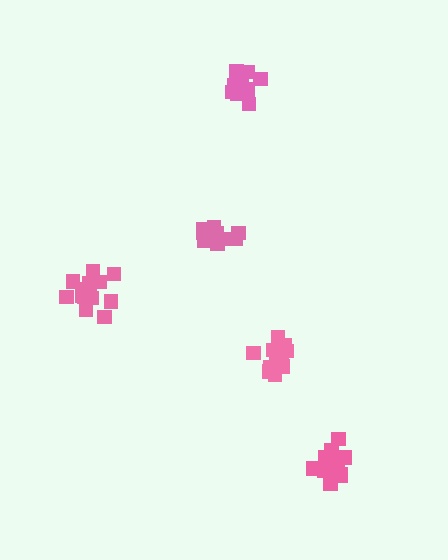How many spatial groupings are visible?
There are 5 spatial groupings.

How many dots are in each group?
Group 1: 9 dots, Group 2: 14 dots, Group 3: 10 dots, Group 4: 13 dots, Group 5: 14 dots (60 total).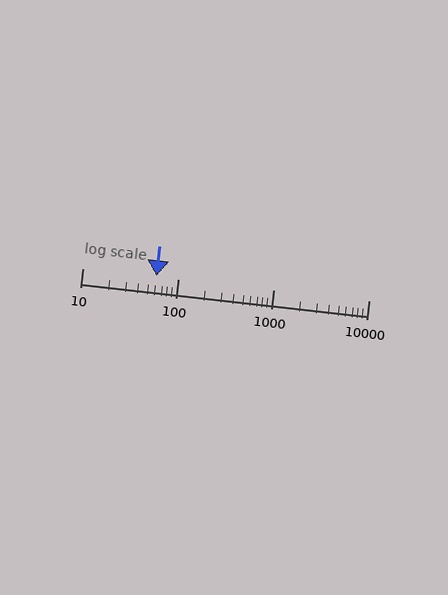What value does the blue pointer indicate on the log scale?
The pointer indicates approximately 60.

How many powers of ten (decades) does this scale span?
The scale spans 3 decades, from 10 to 10000.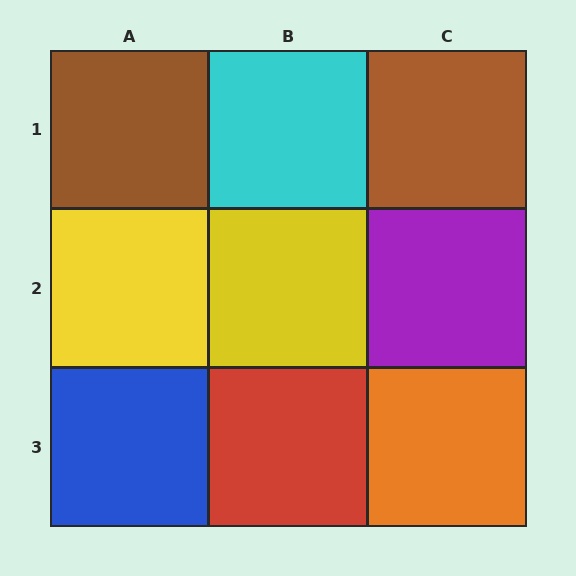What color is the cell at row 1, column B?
Cyan.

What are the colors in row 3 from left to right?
Blue, red, orange.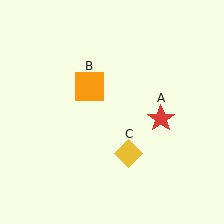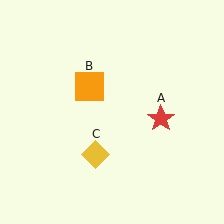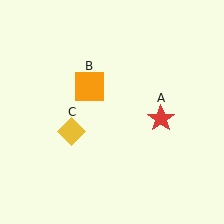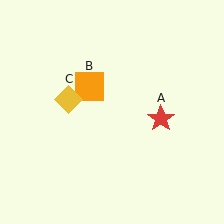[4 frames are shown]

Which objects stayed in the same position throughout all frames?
Red star (object A) and orange square (object B) remained stationary.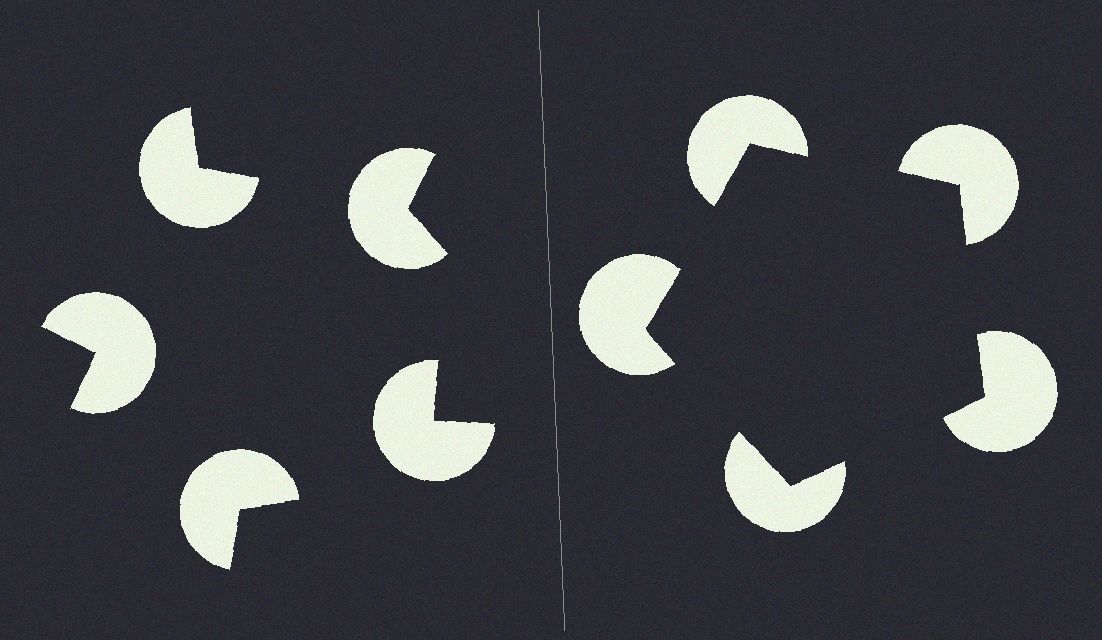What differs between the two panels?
The pac-man discs are positioned identically on both sides; only the wedge orientations differ. On the right they align to a pentagon; on the left they are misaligned.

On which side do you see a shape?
An illusory pentagon appears on the right side. On the left side the wedge cuts are rotated, so no coherent shape forms.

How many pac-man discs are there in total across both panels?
10 — 5 on each side.